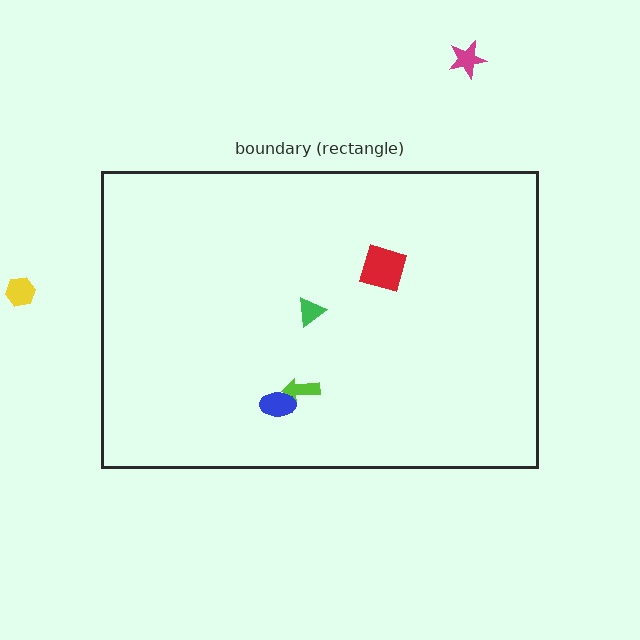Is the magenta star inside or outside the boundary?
Outside.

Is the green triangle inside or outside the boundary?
Inside.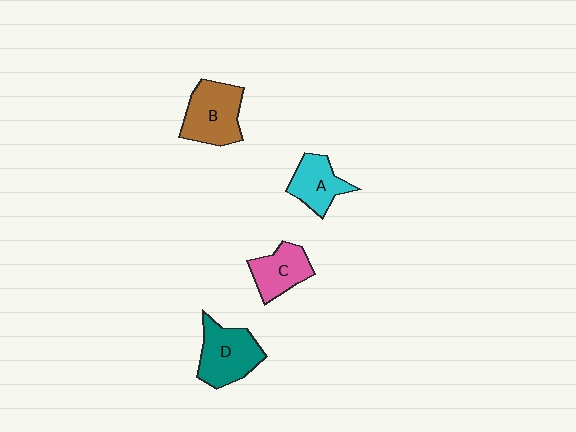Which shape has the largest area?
Shape B (brown).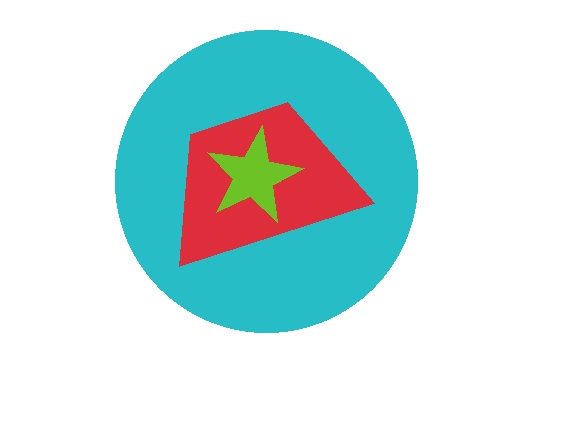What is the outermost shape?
The cyan circle.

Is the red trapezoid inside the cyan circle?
Yes.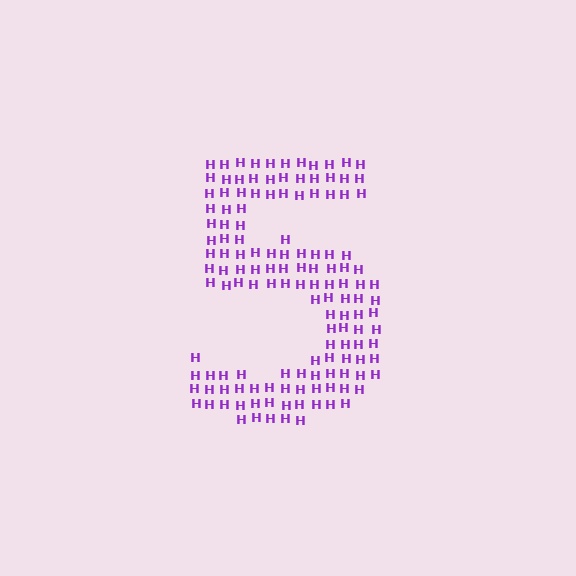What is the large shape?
The large shape is the digit 5.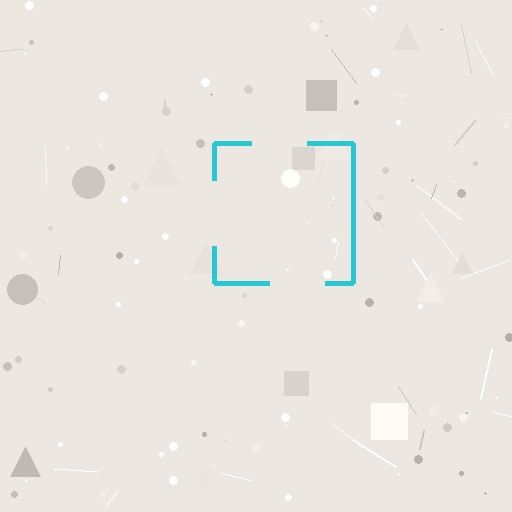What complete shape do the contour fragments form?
The contour fragments form a square.